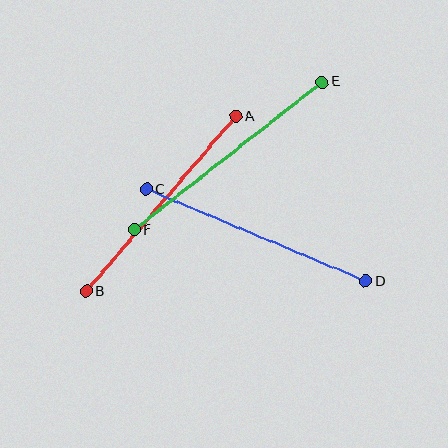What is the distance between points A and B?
The distance is approximately 230 pixels.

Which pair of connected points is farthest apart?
Points E and F are farthest apart.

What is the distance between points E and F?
The distance is approximately 239 pixels.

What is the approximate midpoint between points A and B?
The midpoint is at approximately (161, 204) pixels.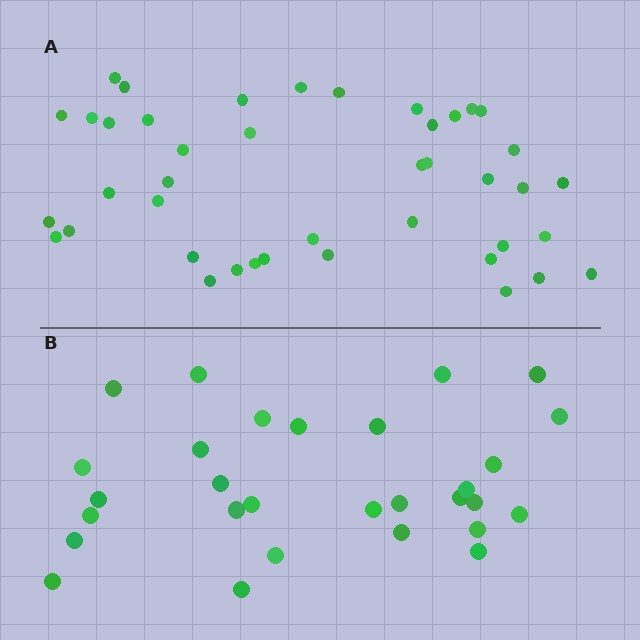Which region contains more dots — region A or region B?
Region A (the top region) has more dots.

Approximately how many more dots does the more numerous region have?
Region A has approximately 15 more dots than region B.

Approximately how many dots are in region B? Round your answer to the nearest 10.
About 30 dots. (The exact count is 29, which rounds to 30.)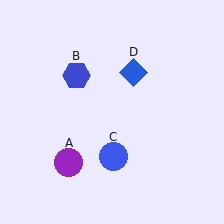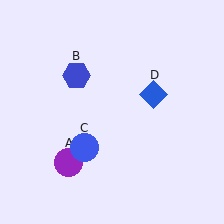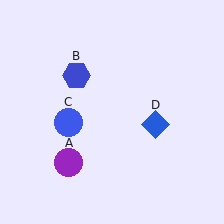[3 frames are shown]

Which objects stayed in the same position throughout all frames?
Purple circle (object A) and blue hexagon (object B) remained stationary.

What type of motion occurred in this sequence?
The blue circle (object C), blue diamond (object D) rotated clockwise around the center of the scene.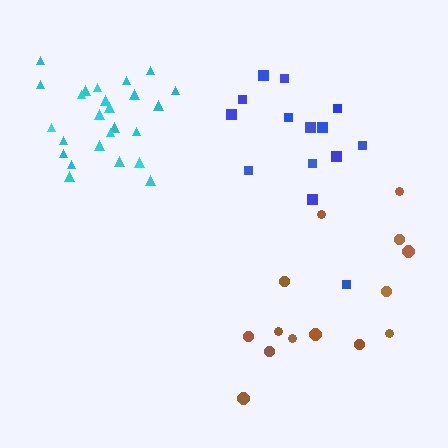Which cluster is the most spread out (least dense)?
Brown.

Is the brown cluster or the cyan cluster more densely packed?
Cyan.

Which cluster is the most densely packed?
Cyan.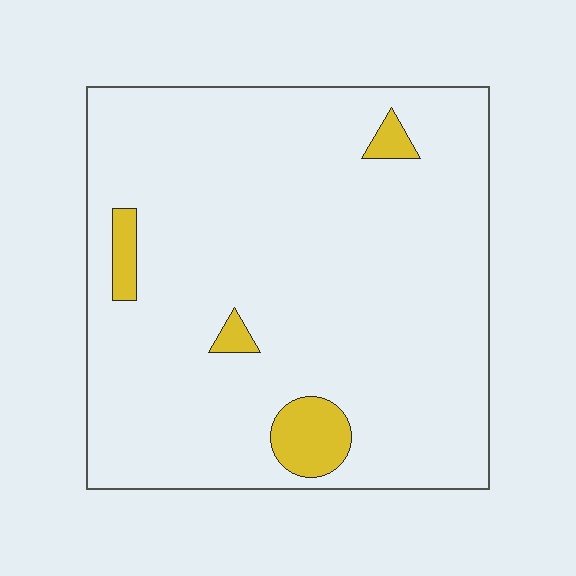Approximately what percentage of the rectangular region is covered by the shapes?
Approximately 5%.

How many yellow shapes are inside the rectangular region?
4.